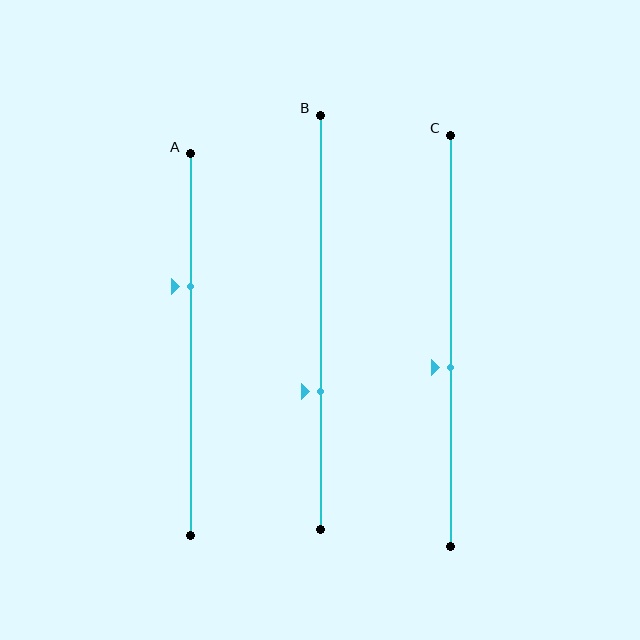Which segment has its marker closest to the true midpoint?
Segment C has its marker closest to the true midpoint.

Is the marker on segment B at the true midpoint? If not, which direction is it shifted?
No, the marker on segment B is shifted downward by about 17% of the segment length.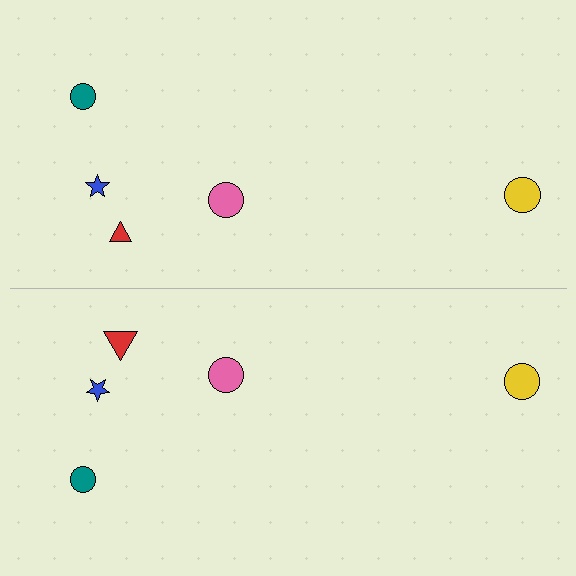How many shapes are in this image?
There are 10 shapes in this image.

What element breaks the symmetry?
The red triangle on the bottom side has a different size than its mirror counterpart.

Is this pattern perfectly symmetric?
No, the pattern is not perfectly symmetric. The red triangle on the bottom side has a different size than its mirror counterpart.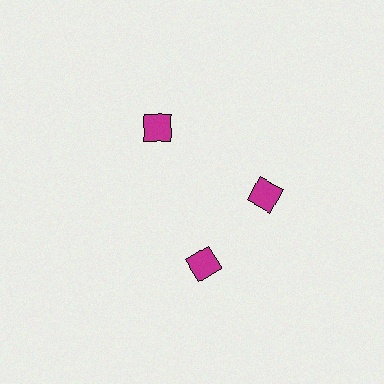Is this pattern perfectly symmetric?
No. The 3 magenta diamonds are arranged in a ring, but one element near the 7 o'clock position is rotated out of alignment along the ring, breaking the 3-fold rotational symmetry.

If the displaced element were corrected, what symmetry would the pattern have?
It would have 3-fold rotational symmetry — the pattern would map onto itself every 120 degrees.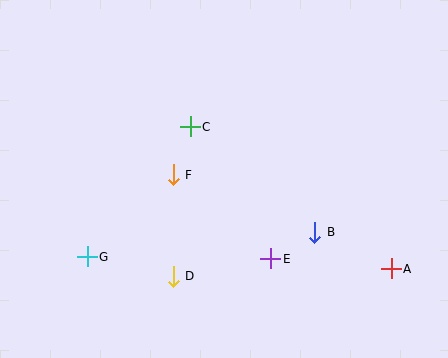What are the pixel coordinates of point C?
Point C is at (190, 127).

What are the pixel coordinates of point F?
Point F is at (173, 175).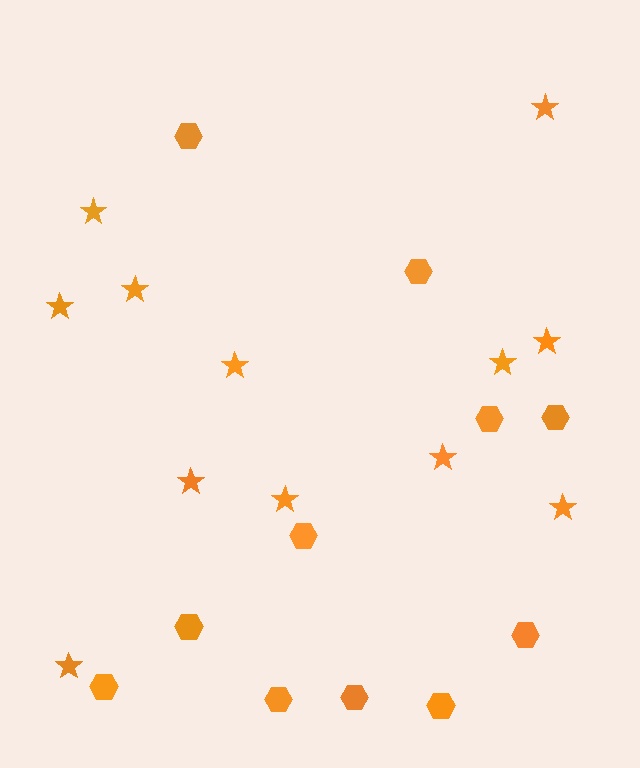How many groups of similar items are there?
There are 2 groups: one group of stars (12) and one group of hexagons (11).